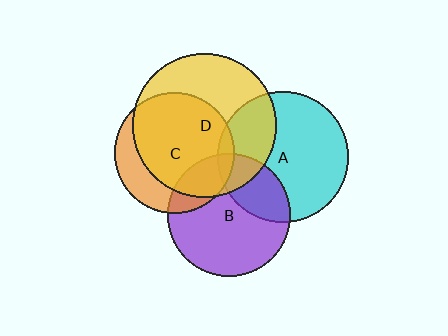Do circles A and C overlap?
Yes.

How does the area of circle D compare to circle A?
Approximately 1.2 times.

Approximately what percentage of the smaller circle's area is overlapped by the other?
Approximately 5%.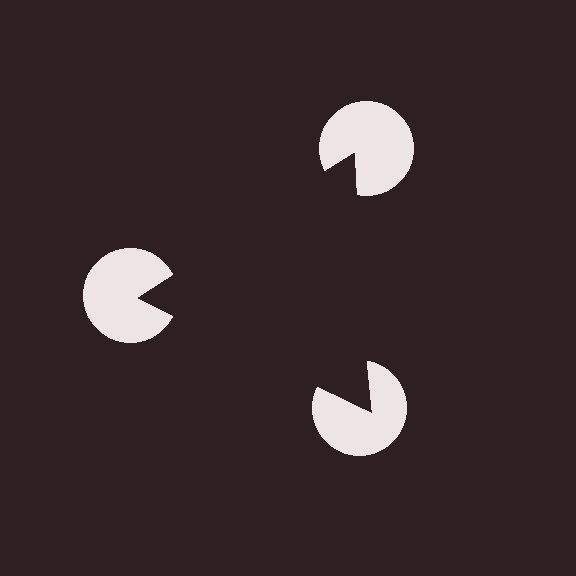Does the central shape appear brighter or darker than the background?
It typically appears slightly darker than the background, even though no actual brightness change is drawn.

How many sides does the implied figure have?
3 sides.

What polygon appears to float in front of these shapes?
An illusory triangle — its edges are inferred from the aligned wedge cuts in the pac-man discs, not physically drawn.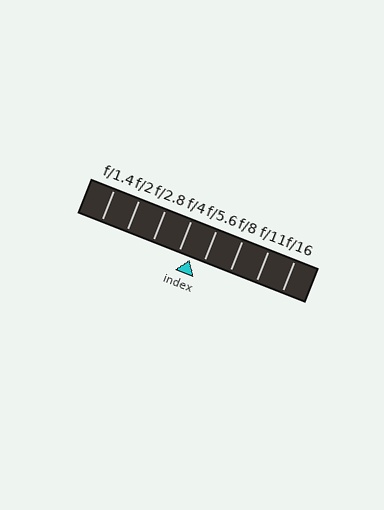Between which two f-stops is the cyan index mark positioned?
The index mark is between f/4 and f/5.6.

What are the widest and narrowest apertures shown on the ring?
The widest aperture shown is f/1.4 and the narrowest is f/16.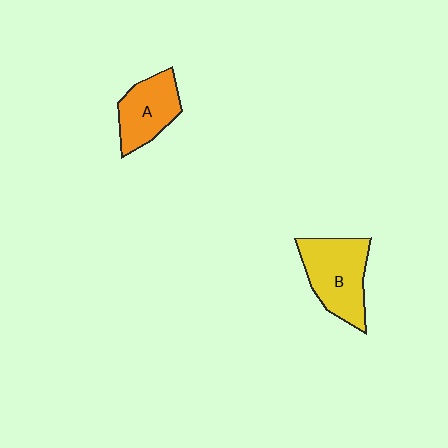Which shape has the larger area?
Shape B (yellow).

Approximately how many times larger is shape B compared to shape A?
Approximately 1.3 times.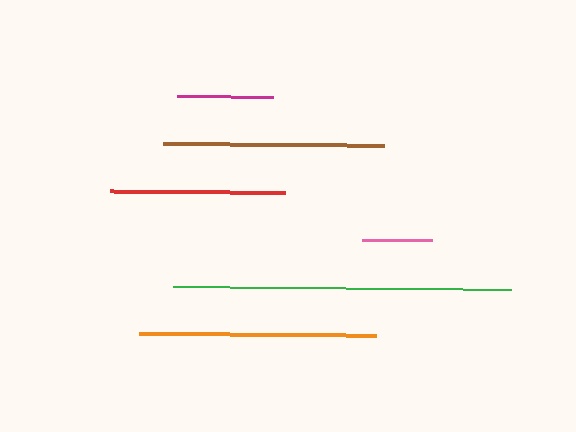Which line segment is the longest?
The green line is the longest at approximately 338 pixels.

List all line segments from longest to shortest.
From longest to shortest: green, orange, brown, red, magenta, pink.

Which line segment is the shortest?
The pink line is the shortest at approximately 70 pixels.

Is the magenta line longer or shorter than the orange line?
The orange line is longer than the magenta line.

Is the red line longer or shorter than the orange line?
The orange line is longer than the red line.